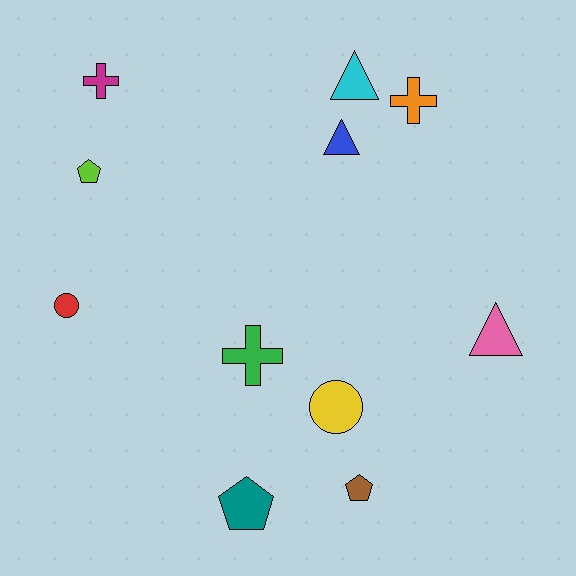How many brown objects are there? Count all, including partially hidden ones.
There is 1 brown object.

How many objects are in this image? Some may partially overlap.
There are 11 objects.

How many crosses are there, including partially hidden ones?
There are 3 crosses.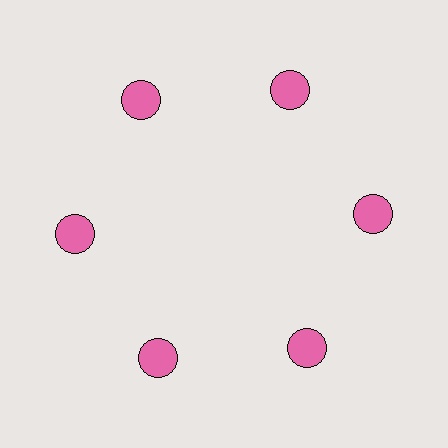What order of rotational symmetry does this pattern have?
This pattern has 6-fold rotational symmetry.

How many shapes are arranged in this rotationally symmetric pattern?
There are 6 shapes, arranged in 6 groups of 1.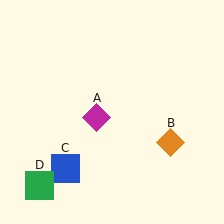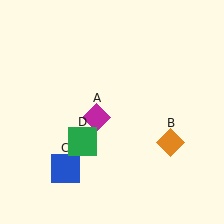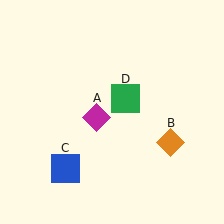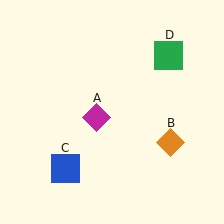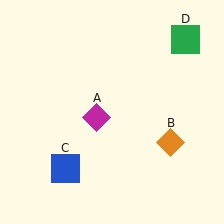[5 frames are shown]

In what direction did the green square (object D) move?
The green square (object D) moved up and to the right.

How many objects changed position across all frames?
1 object changed position: green square (object D).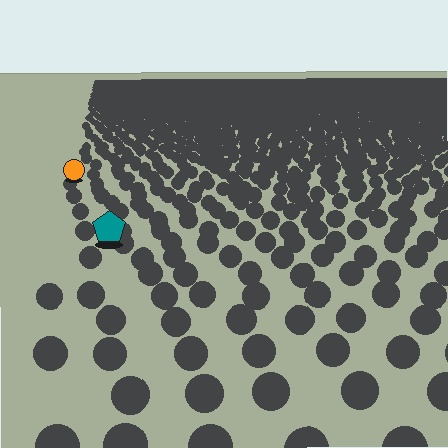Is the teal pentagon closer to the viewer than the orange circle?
Yes. The teal pentagon is closer — you can tell from the texture gradient: the ground texture is coarser near it.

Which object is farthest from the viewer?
The orange circle is farthest from the viewer. It appears smaller and the ground texture around it is denser.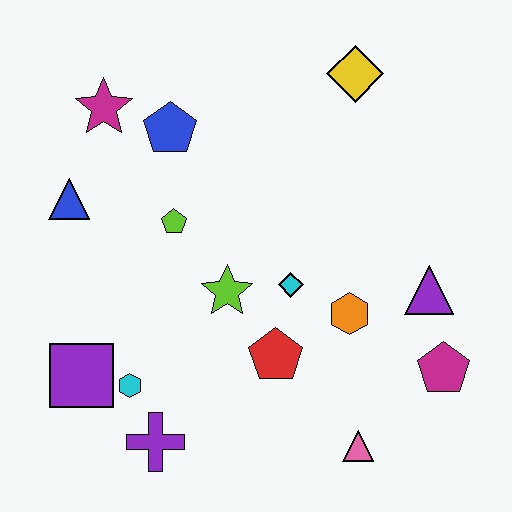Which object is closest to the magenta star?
The blue pentagon is closest to the magenta star.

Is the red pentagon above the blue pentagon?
No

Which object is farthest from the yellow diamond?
The purple cross is farthest from the yellow diamond.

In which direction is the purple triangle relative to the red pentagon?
The purple triangle is to the right of the red pentagon.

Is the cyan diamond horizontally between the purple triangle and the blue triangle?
Yes